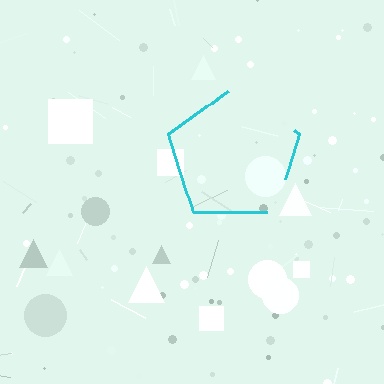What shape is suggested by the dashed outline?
The dashed outline suggests a pentagon.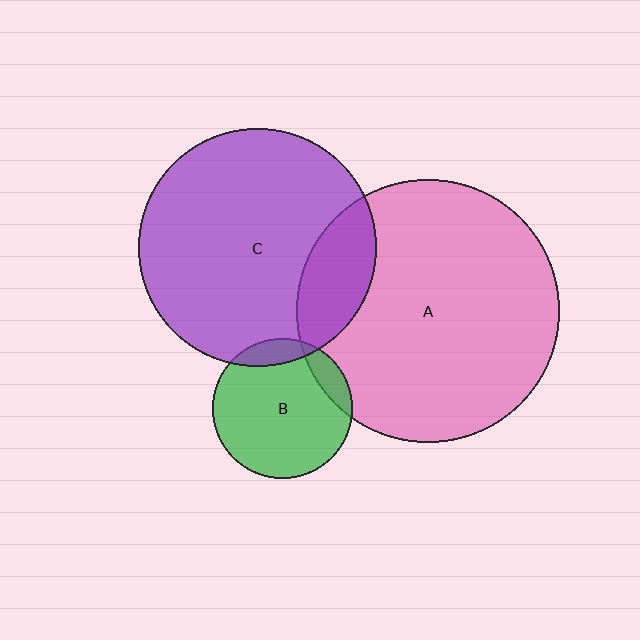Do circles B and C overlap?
Yes.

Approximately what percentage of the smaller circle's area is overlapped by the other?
Approximately 10%.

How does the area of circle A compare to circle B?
Approximately 3.5 times.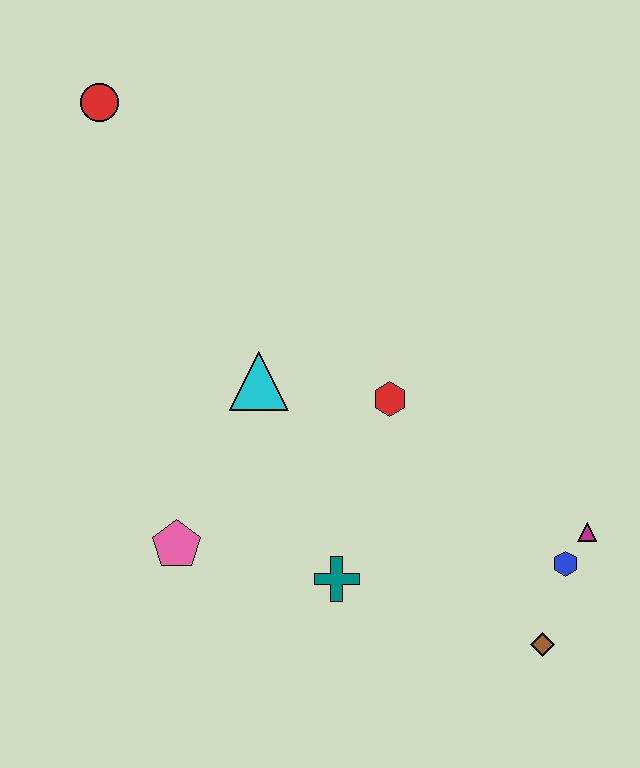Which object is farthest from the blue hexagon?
The red circle is farthest from the blue hexagon.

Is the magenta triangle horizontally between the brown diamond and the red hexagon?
No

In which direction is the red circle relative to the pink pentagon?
The red circle is above the pink pentagon.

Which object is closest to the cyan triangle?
The red hexagon is closest to the cyan triangle.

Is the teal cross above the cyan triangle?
No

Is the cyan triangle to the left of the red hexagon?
Yes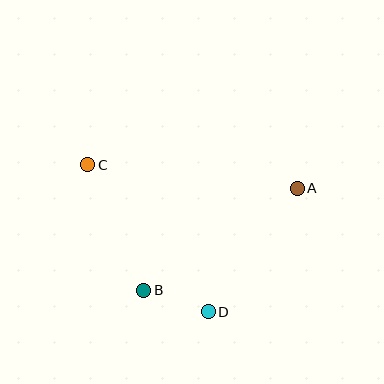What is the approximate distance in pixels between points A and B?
The distance between A and B is approximately 184 pixels.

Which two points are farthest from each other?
Points A and C are farthest from each other.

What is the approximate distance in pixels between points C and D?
The distance between C and D is approximately 190 pixels.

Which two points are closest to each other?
Points B and D are closest to each other.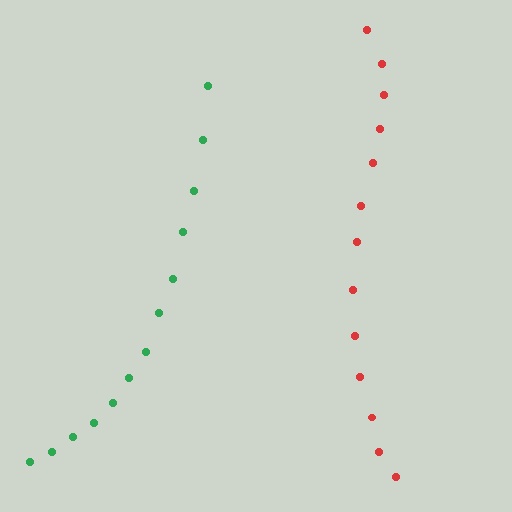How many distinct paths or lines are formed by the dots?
There are 2 distinct paths.